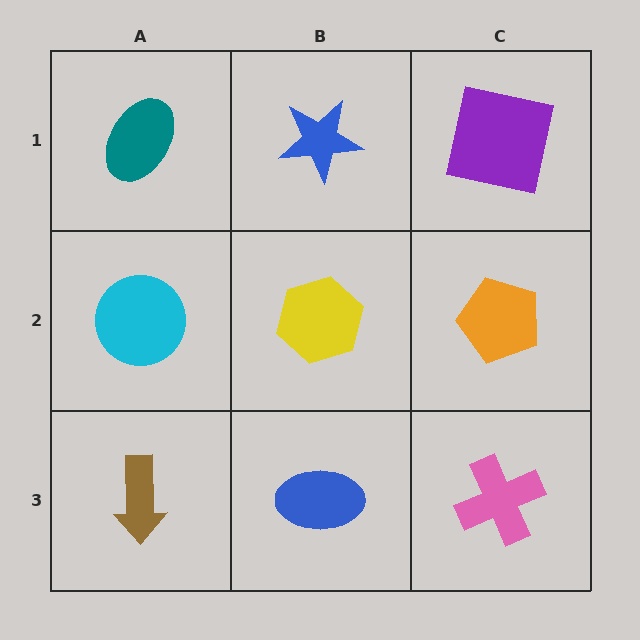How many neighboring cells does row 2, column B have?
4.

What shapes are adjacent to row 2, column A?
A teal ellipse (row 1, column A), a brown arrow (row 3, column A), a yellow hexagon (row 2, column B).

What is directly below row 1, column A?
A cyan circle.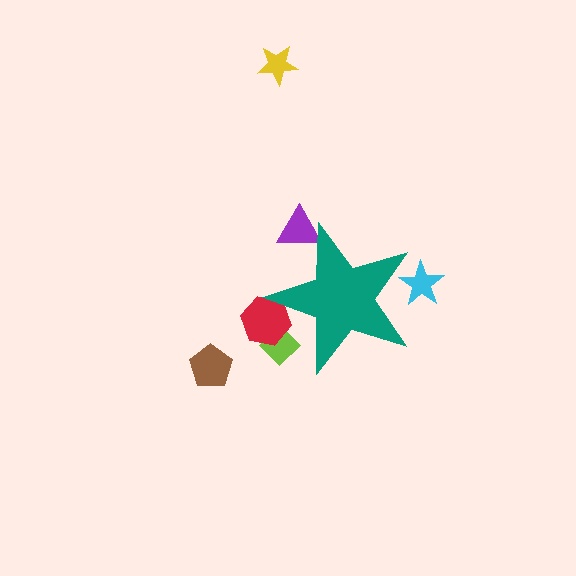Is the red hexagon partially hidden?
Yes, the red hexagon is partially hidden behind the teal star.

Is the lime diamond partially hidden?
Yes, the lime diamond is partially hidden behind the teal star.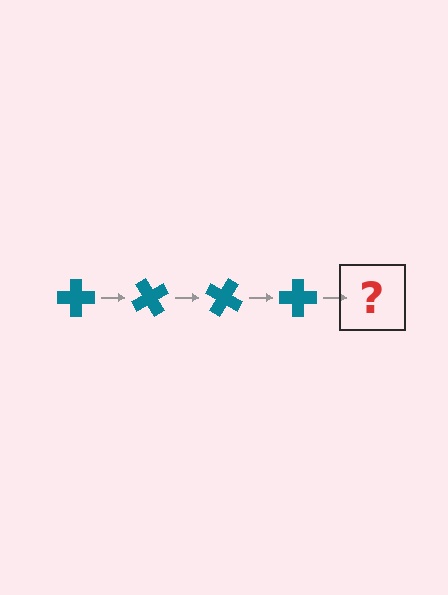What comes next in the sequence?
The next element should be a teal cross rotated 240 degrees.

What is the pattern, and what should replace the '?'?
The pattern is that the cross rotates 60 degrees each step. The '?' should be a teal cross rotated 240 degrees.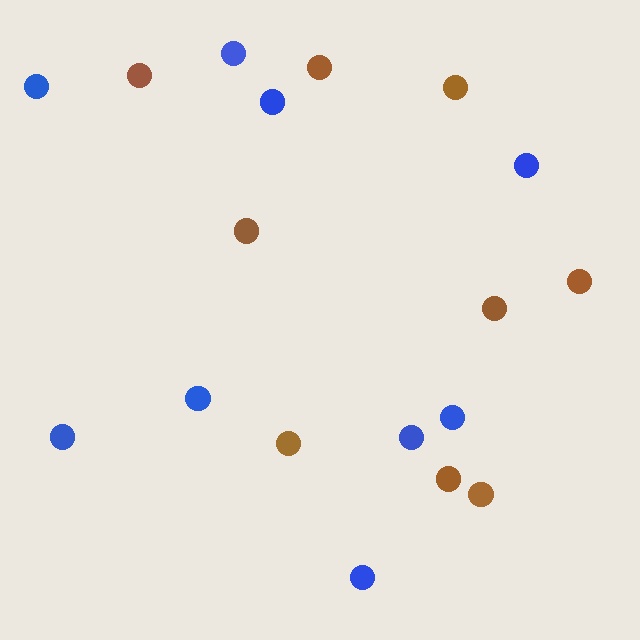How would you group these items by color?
There are 2 groups: one group of brown circles (9) and one group of blue circles (9).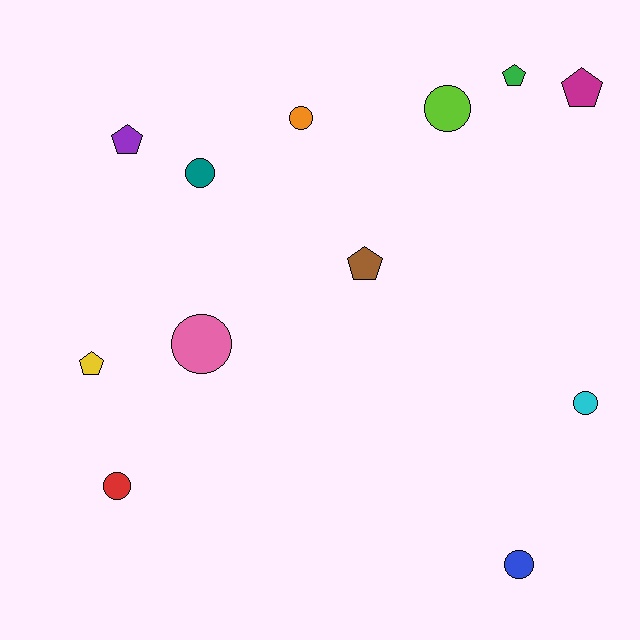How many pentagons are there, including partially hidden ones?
There are 5 pentagons.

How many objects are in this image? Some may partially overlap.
There are 12 objects.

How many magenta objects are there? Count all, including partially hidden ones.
There is 1 magenta object.